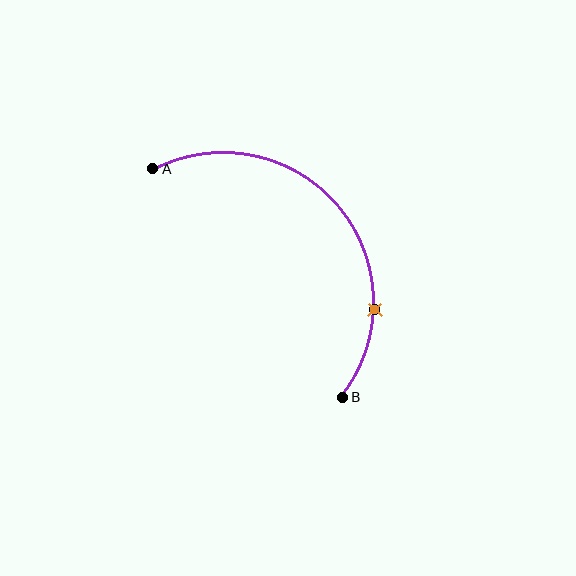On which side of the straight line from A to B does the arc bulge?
The arc bulges above and to the right of the straight line connecting A and B.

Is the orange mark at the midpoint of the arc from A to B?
No. The orange mark lies on the arc but is closer to endpoint B. The arc midpoint would be at the point on the curve equidistant along the arc from both A and B.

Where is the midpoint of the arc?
The arc midpoint is the point on the curve farthest from the straight line joining A and B. It sits above and to the right of that line.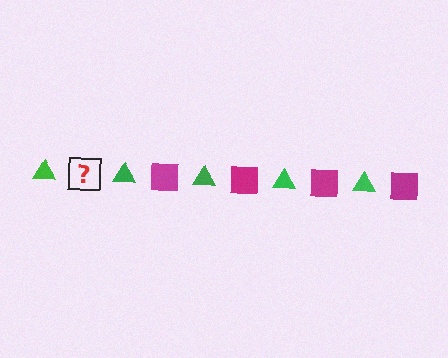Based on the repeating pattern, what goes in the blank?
The blank should be a magenta square.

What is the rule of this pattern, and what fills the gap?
The rule is that the pattern alternates between green triangle and magenta square. The gap should be filled with a magenta square.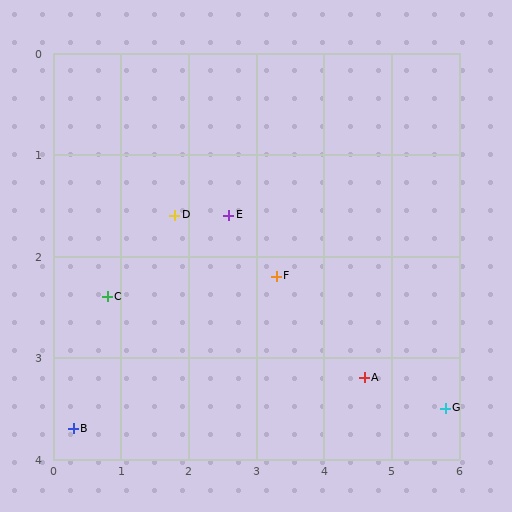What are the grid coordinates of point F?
Point F is at approximately (3.3, 2.2).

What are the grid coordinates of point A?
Point A is at approximately (4.6, 3.2).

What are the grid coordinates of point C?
Point C is at approximately (0.8, 2.4).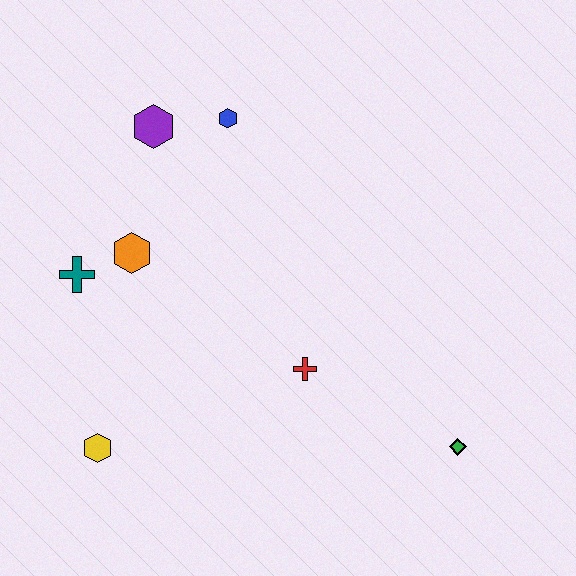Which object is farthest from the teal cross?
The green diamond is farthest from the teal cross.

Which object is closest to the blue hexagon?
The purple hexagon is closest to the blue hexagon.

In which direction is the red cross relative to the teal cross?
The red cross is to the right of the teal cross.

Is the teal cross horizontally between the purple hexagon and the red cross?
No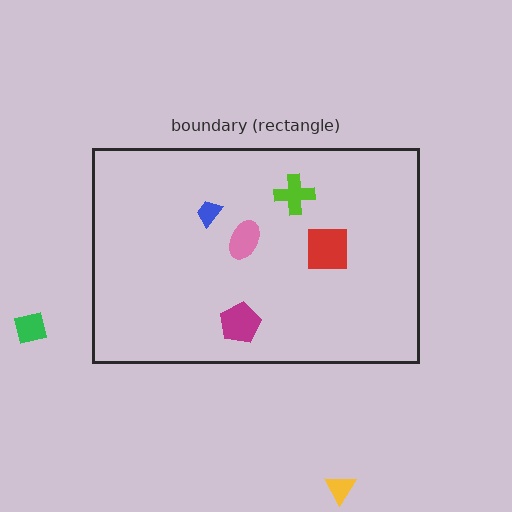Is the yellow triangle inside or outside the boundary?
Outside.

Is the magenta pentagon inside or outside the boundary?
Inside.